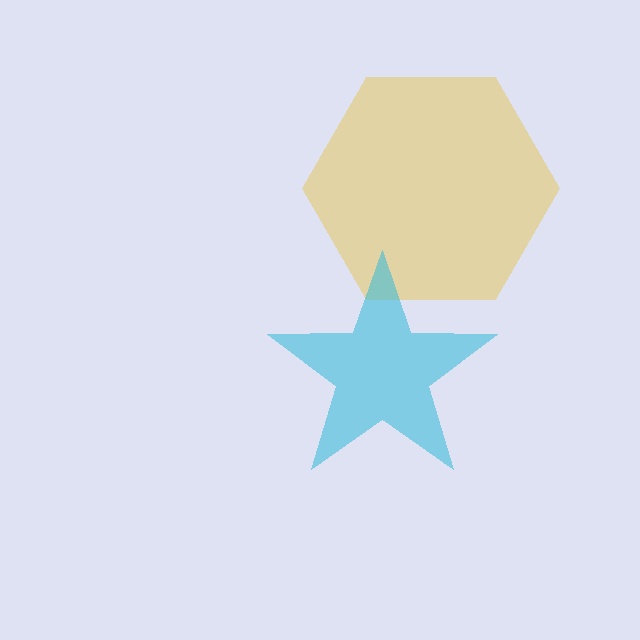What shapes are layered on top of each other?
The layered shapes are: a yellow hexagon, a cyan star.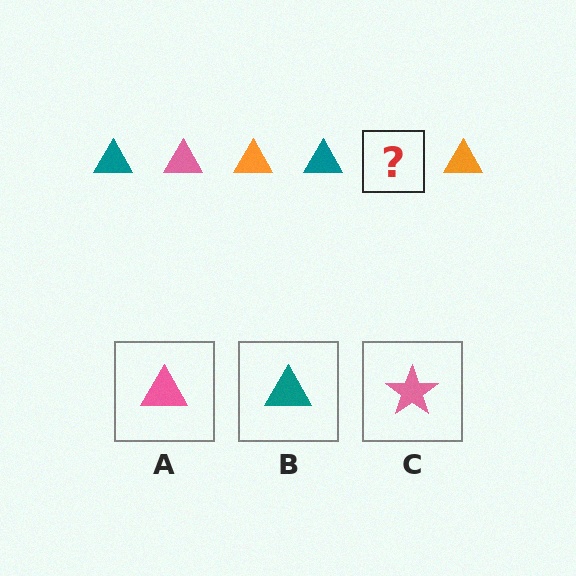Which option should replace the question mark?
Option A.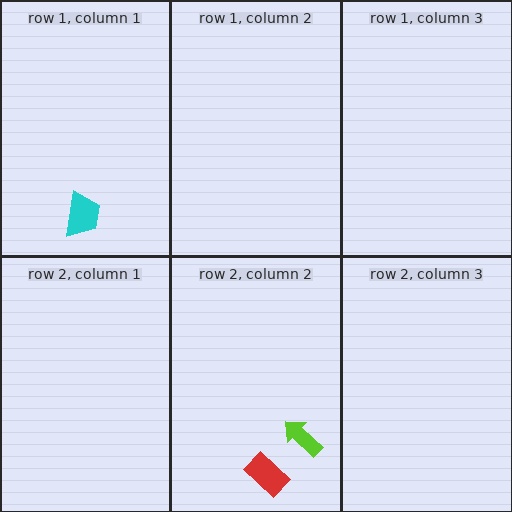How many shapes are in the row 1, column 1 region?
1.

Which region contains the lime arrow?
The row 2, column 2 region.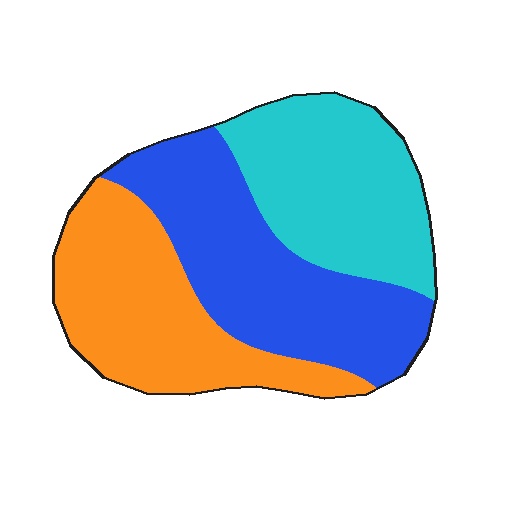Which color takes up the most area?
Blue, at roughly 35%.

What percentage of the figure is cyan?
Cyan takes up about one third (1/3) of the figure.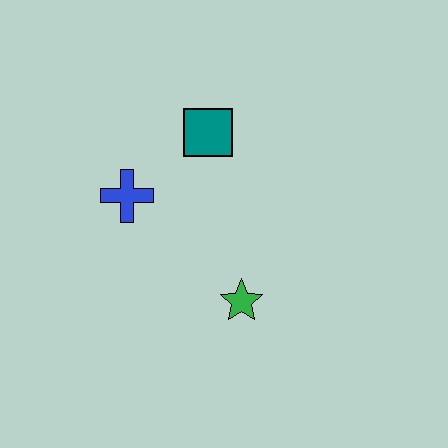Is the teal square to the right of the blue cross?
Yes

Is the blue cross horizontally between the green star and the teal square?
No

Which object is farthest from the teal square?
The green star is farthest from the teal square.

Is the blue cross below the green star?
No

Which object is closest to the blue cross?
The teal square is closest to the blue cross.